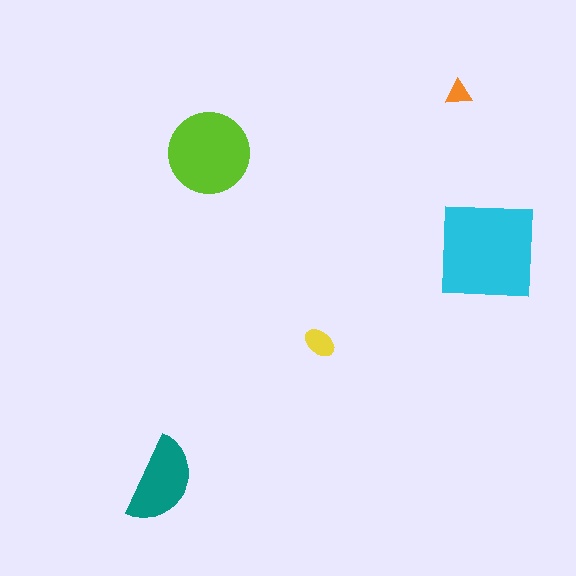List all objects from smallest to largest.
The orange triangle, the yellow ellipse, the teal semicircle, the lime circle, the cyan square.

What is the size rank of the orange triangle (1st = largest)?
5th.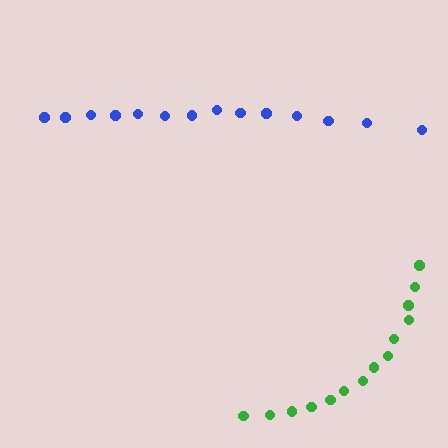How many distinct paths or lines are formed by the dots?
There are 2 distinct paths.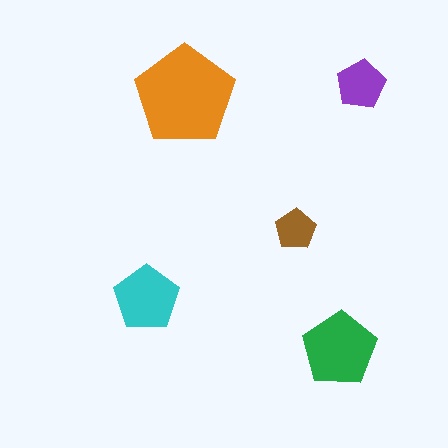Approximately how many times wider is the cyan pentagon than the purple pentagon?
About 1.5 times wider.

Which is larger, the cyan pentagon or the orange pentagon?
The orange one.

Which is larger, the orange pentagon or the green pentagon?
The orange one.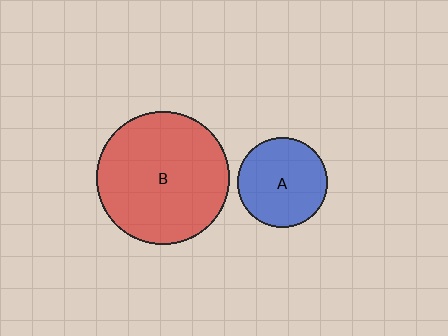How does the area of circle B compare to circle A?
Approximately 2.2 times.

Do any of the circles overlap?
No, none of the circles overlap.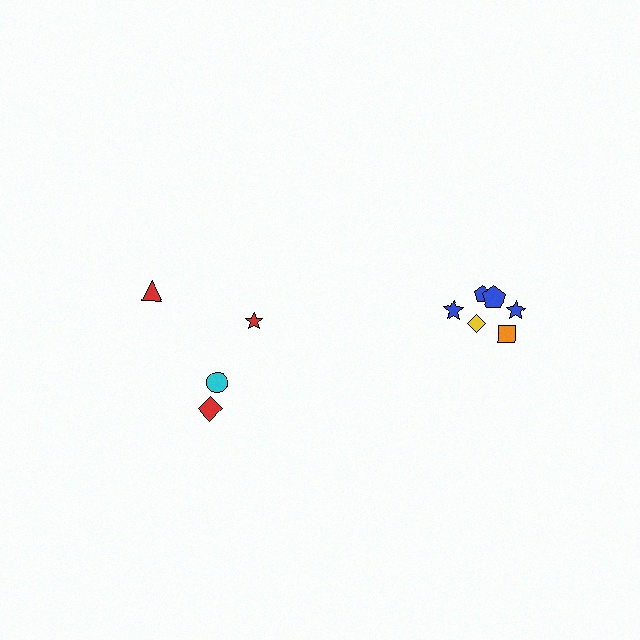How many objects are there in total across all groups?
There are 10 objects.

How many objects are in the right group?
There are 6 objects.